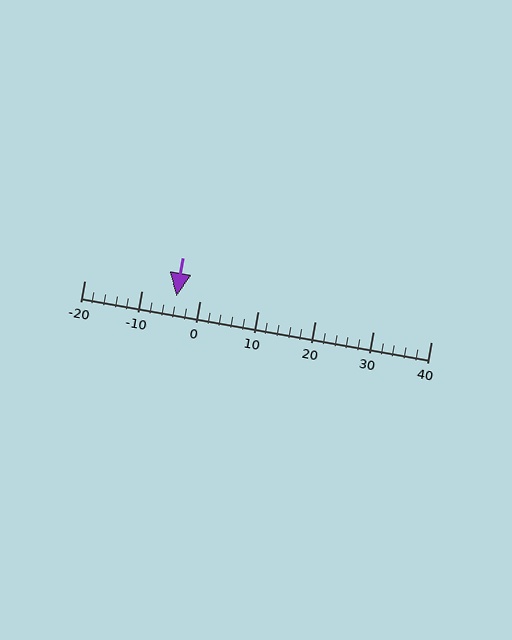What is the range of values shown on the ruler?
The ruler shows values from -20 to 40.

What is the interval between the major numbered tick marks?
The major tick marks are spaced 10 units apart.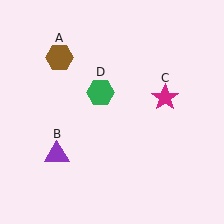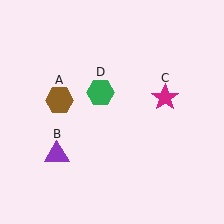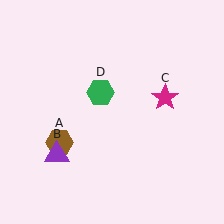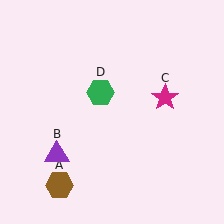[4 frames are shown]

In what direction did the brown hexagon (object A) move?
The brown hexagon (object A) moved down.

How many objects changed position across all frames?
1 object changed position: brown hexagon (object A).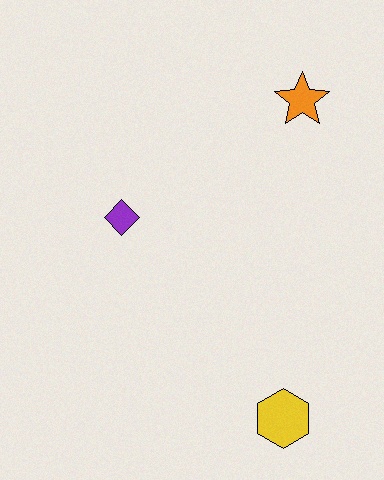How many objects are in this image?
There are 3 objects.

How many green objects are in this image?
There are no green objects.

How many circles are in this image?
There are no circles.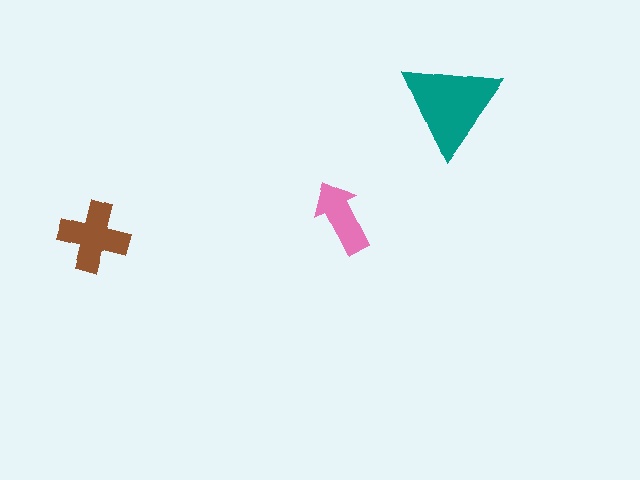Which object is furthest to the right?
The teal triangle is rightmost.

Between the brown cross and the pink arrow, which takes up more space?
The brown cross.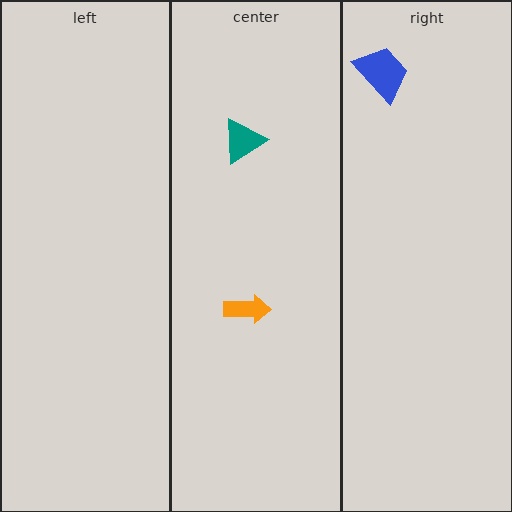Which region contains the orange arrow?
The center region.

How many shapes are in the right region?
1.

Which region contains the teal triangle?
The center region.